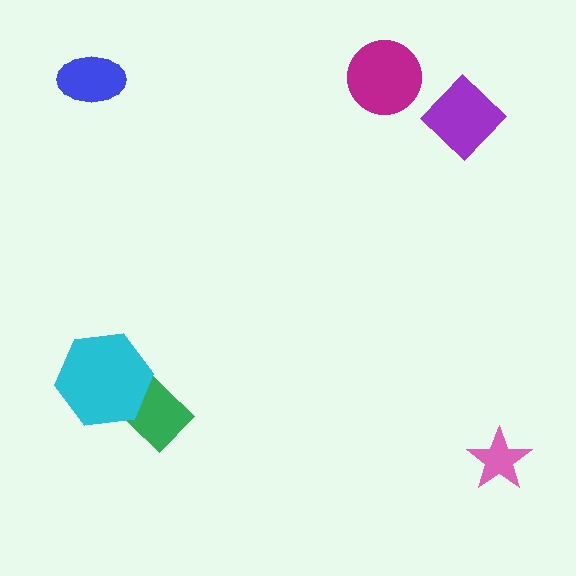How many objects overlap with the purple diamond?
0 objects overlap with the purple diamond.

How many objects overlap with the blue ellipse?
0 objects overlap with the blue ellipse.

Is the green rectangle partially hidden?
Yes, it is partially covered by another shape.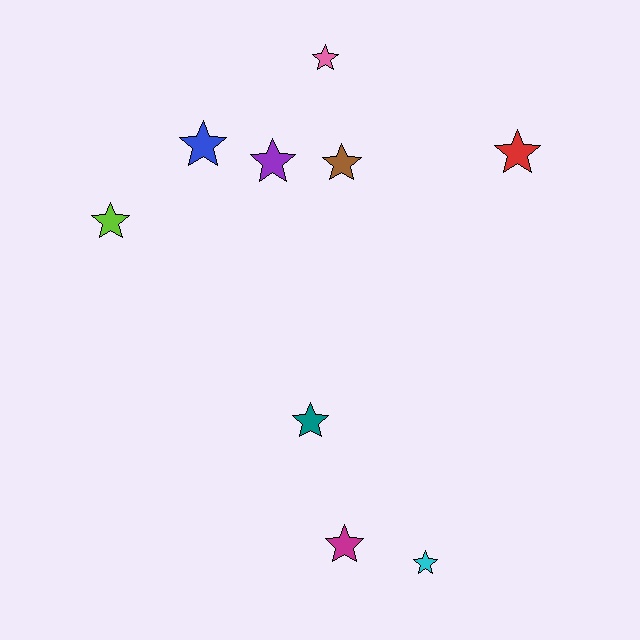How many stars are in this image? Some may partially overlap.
There are 9 stars.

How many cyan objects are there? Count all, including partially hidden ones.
There is 1 cyan object.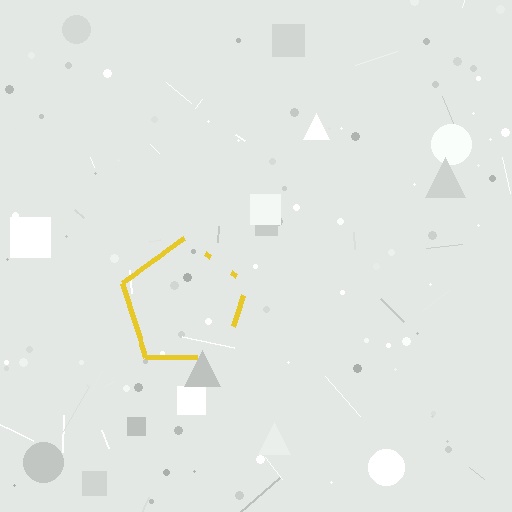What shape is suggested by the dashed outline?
The dashed outline suggests a pentagon.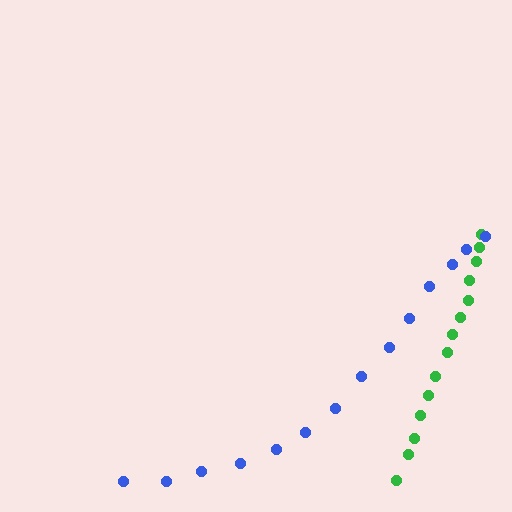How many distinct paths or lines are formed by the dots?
There are 2 distinct paths.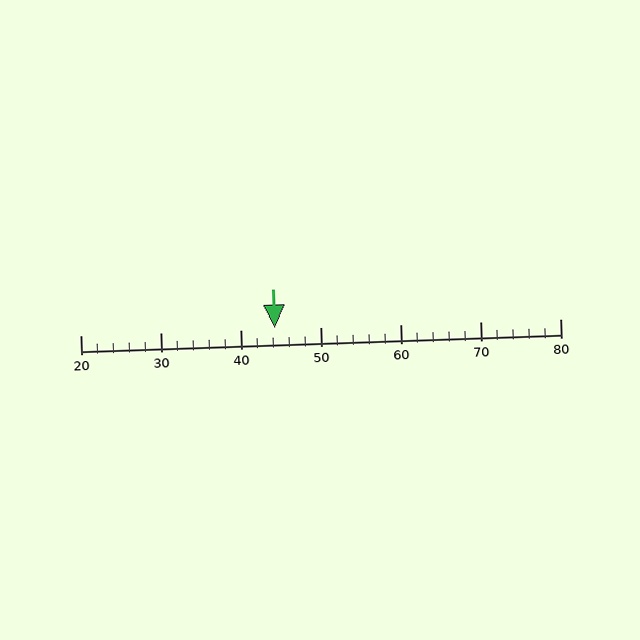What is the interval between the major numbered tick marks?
The major tick marks are spaced 10 units apart.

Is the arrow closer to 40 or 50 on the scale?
The arrow is closer to 40.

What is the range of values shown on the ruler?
The ruler shows values from 20 to 80.